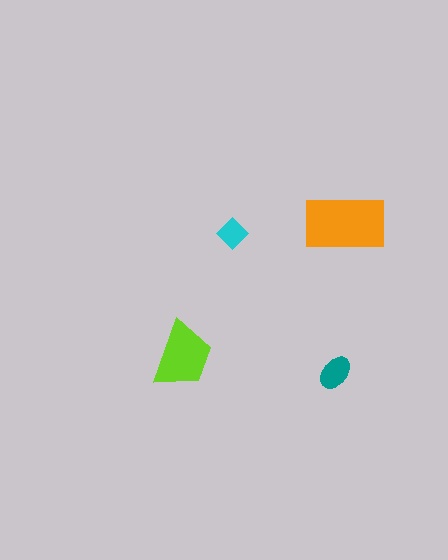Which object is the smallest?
The cyan diamond.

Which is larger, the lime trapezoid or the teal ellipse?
The lime trapezoid.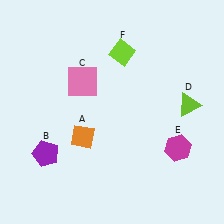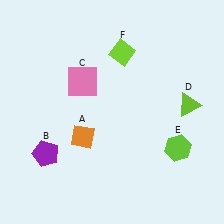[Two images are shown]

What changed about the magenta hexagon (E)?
In Image 1, E is magenta. In Image 2, it changed to lime.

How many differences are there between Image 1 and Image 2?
There is 1 difference between the two images.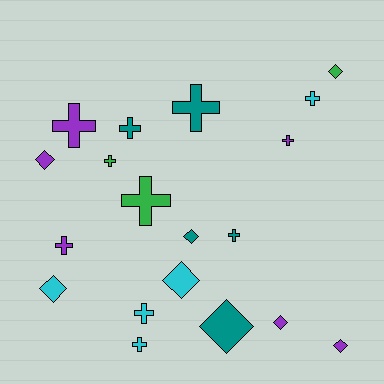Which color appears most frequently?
Purple, with 6 objects.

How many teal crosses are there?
There are 3 teal crosses.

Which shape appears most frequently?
Cross, with 11 objects.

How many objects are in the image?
There are 19 objects.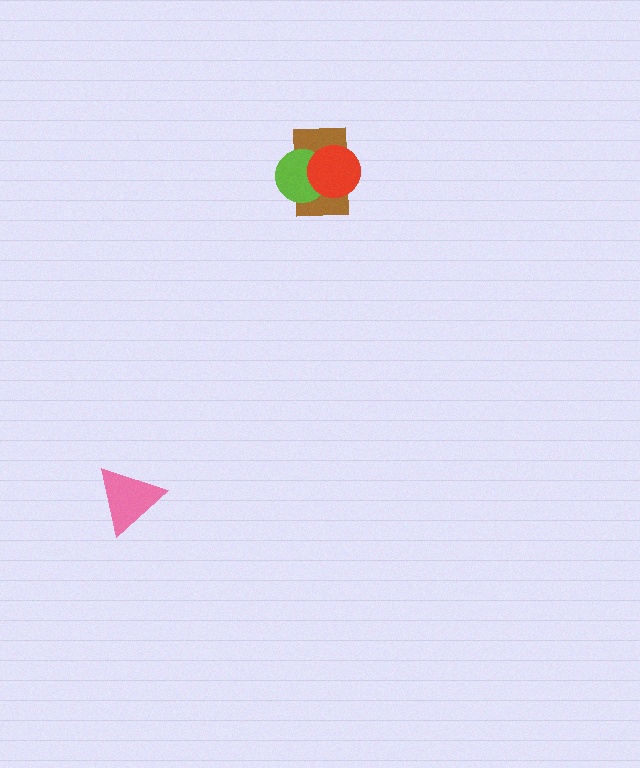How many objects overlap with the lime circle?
2 objects overlap with the lime circle.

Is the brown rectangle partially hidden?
Yes, it is partially covered by another shape.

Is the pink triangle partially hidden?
No, no other shape covers it.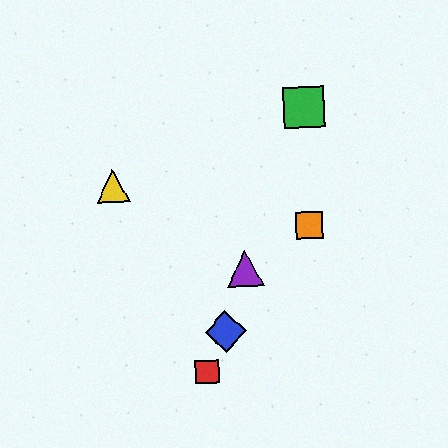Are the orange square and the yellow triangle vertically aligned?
No, the orange square is at x≈309 and the yellow triangle is at x≈113.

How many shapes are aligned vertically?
2 shapes (the green square, the orange square) are aligned vertically.